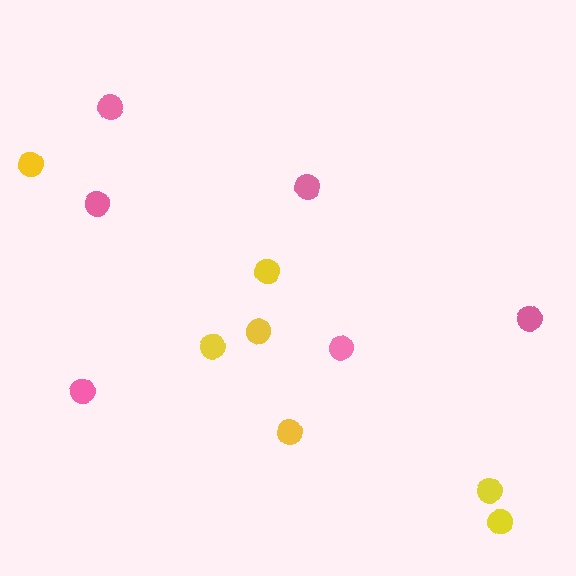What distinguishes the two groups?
There are 2 groups: one group of pink circles (6) and one group of yellow circles (7).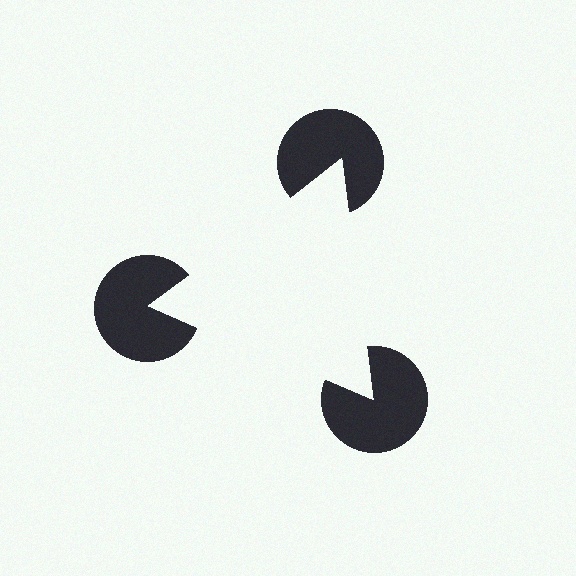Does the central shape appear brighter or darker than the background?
It typically appears slightly brighter than the background, even though no actual brightness change is drawn.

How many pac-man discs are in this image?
There are 3 — one at each vertex of the illusory triangle.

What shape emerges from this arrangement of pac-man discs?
An illusory triangle — its edges are inferred from the aligned wedge cuts in the pac-man discs, not physically drawn.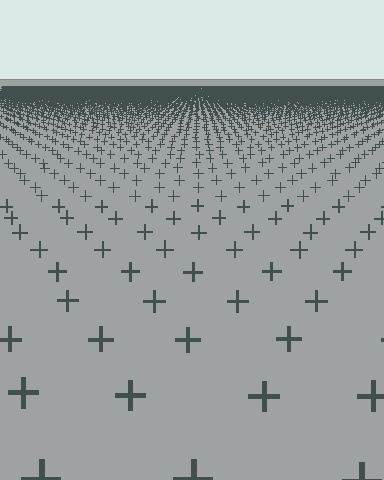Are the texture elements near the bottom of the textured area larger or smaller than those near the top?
Larger. Near the bottom, elements are closer to the viewer and appear at a bigger on-screen size.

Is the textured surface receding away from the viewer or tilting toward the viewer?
The surface is receding away from the viewer. Texture elements get smaller and denser toward the top.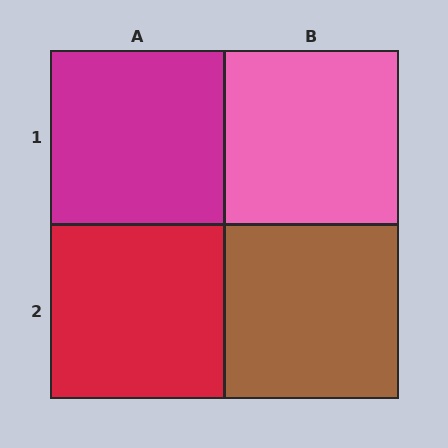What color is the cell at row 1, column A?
Magenta.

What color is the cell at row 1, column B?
Pink.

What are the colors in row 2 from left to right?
Red, brown.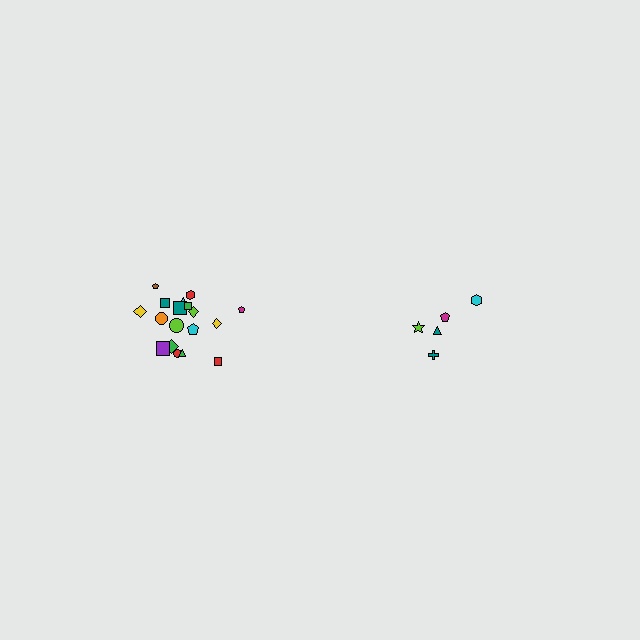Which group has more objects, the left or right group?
The left group.